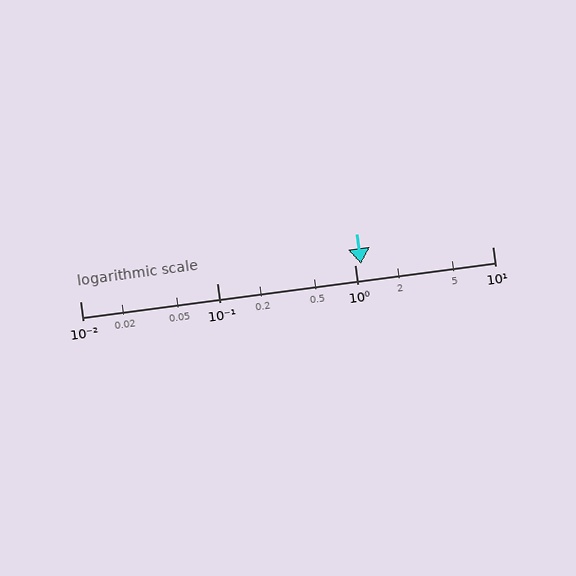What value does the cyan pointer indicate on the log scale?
The pointer indicates approximately 1.1.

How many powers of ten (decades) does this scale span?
The scale spans 3 decades, from 0.01 to 10.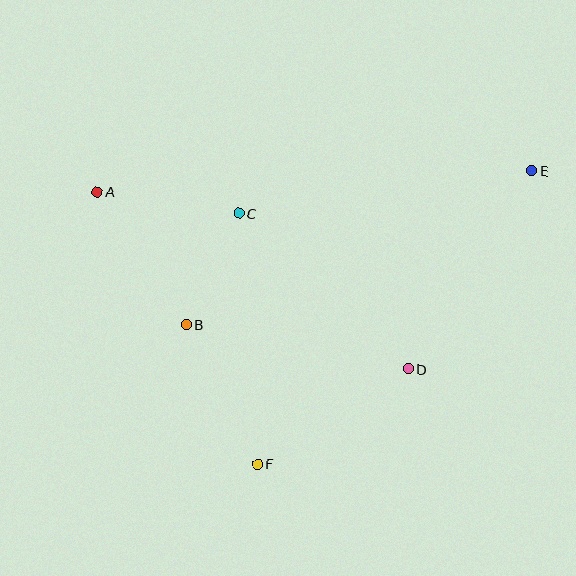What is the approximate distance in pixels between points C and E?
The distance between C and E is approximately 296 pixels.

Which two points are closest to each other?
Points B and C are closest to each other.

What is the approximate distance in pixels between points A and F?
The distance between A and F is approximately 316 pixels.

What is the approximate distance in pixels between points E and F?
The distance between E and F is approximately 401 pixels.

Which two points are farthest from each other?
Points A and E are farthest from each other.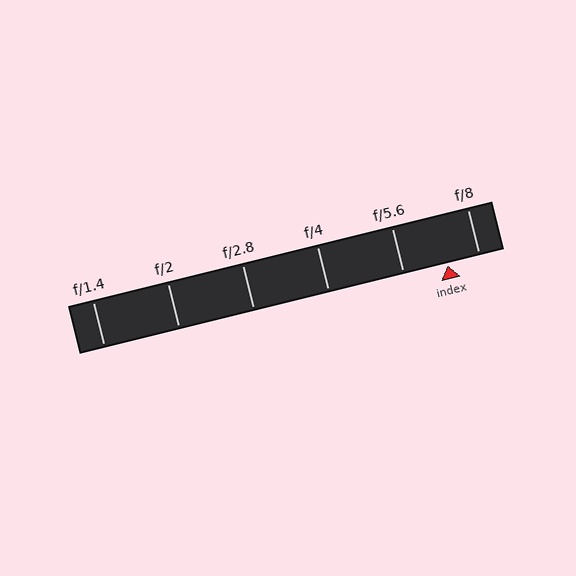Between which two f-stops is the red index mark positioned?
The index mark is between f/5.6 and f/8.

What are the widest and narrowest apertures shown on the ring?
The widest aperture shown is f/1.4 and the narrowest is f/8.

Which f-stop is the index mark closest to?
The index mark is closest to f/8.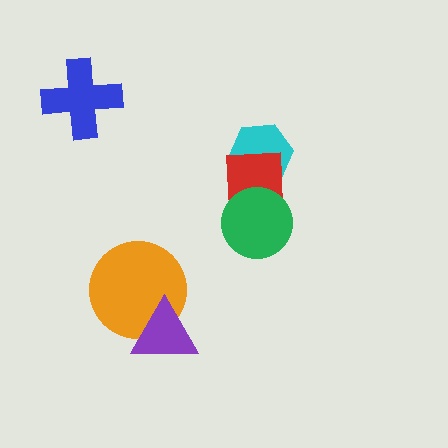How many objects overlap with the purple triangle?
1 object overlaps with the purple triangle.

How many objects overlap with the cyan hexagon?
1 object overlaps with the cyan hexagon.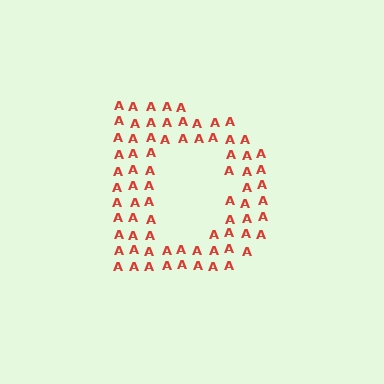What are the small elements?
The small elements are letter A's.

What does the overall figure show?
The overall figure shows the letter D.